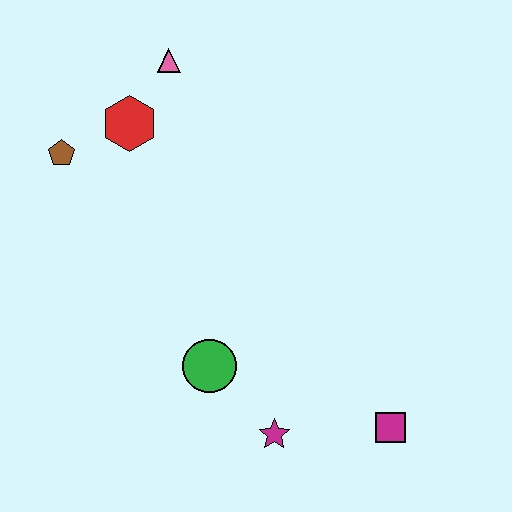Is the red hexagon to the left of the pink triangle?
Yes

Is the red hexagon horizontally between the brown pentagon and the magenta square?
Yes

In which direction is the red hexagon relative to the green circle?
The red hexagon is above the green circle.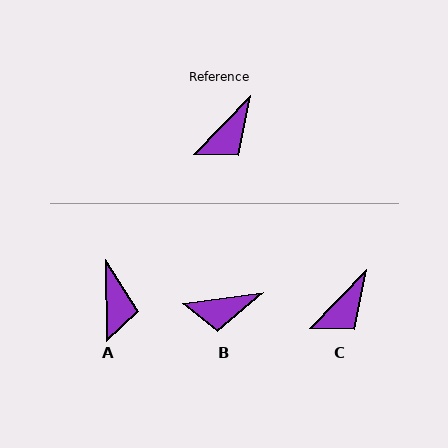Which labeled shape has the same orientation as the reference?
C.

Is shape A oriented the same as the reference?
No, it is off by about 44 degrees.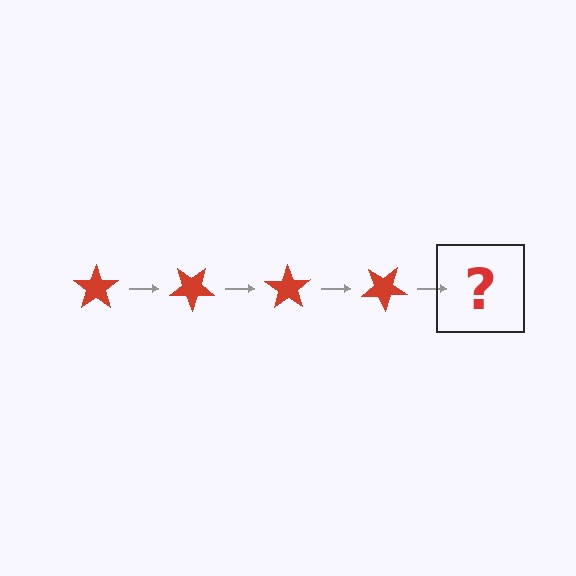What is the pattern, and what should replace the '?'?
The pattern is that the star rotates 35 degrees each step. The '?' should be a red star rotated 140 degrees.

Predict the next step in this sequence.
The next step is a red star rotated 140 degrees.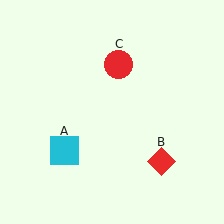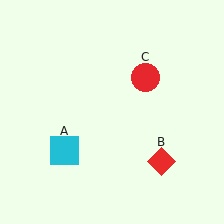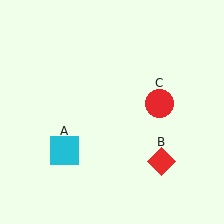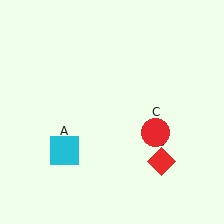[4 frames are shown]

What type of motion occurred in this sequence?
The red circle (object C) rotated clockwise around the center of the scene.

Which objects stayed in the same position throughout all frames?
Cyan square (object A) and red diamond (object B) remained stationary.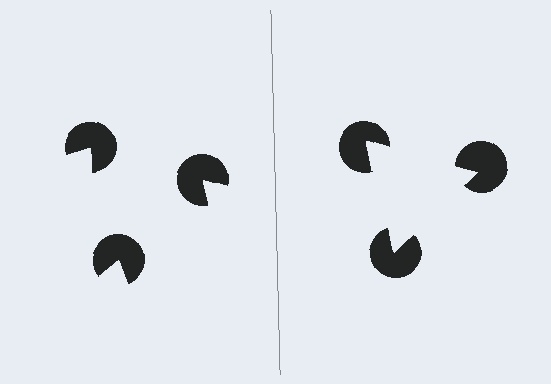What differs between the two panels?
The pac-man discs are positioned identically on both sides; only the wedge orientations differ. On the right they align to a triangle; on the left they are misaligned.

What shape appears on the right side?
An illusory triangle.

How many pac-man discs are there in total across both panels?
6 — 3 on each side.